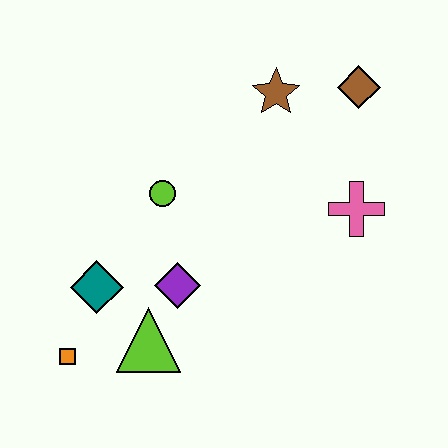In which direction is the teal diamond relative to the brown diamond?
The teal diamond is to the left of the brown diamond.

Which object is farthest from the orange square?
The brown diamond is farthest from the orange square.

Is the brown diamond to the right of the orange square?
Yes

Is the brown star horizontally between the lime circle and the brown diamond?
Yes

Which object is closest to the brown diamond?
The brown star is closest to the brown diamond.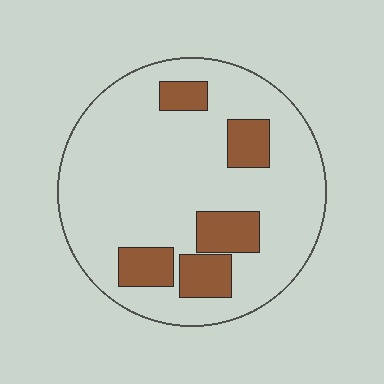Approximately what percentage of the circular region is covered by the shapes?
Approximately 20%.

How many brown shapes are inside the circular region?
5.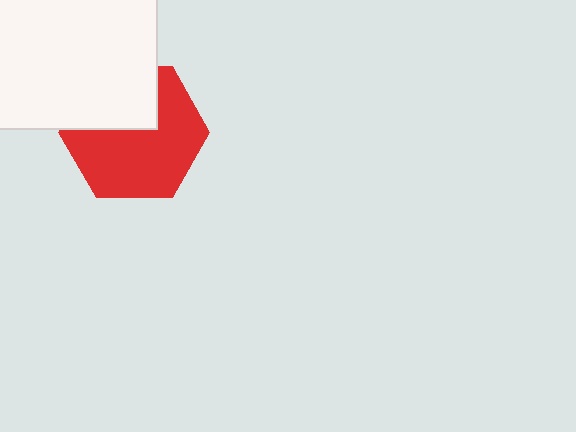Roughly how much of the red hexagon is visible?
Most of it is visible (roughly 66%).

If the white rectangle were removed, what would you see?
You would see the complete red hexagon.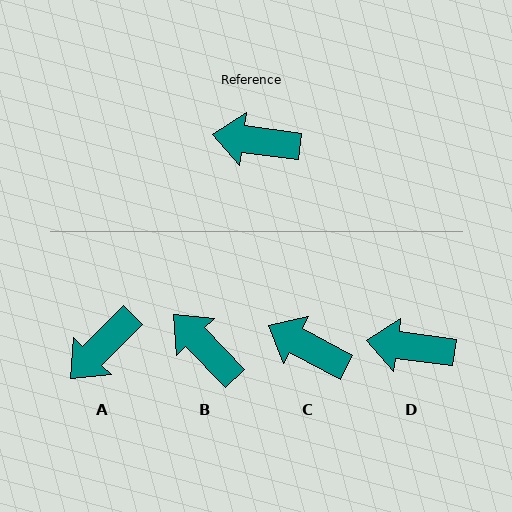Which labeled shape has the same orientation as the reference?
D.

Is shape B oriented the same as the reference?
No, it is off by about 39 degrees.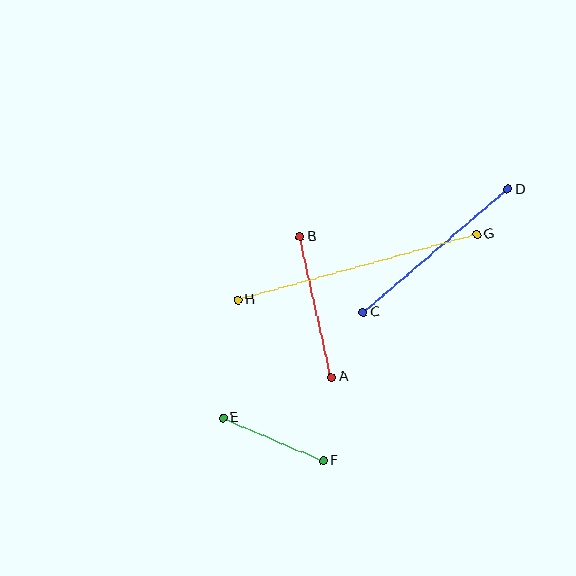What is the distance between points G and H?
The distance is approximately 248 pixels.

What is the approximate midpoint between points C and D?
The midpoint is at approximately (436, 251) pixels.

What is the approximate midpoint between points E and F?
The midpoint is at approximately (273, 439) pixels.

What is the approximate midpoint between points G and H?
The midpoint is at approximately (357, 267) pixels.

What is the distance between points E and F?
The distance is approximately 109 pixels.